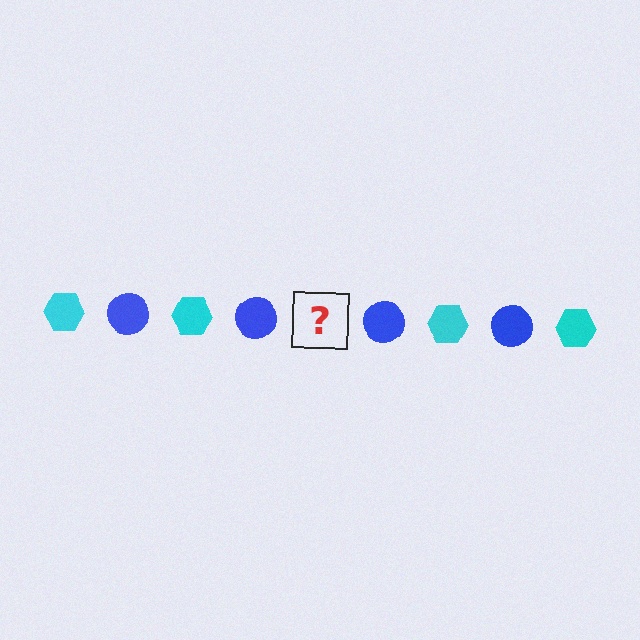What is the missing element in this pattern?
The missing element is a cyan hexagon.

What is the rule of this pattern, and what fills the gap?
The rule is that the pattern alternates between cyan hexagon and blue circle. The gap should be filled with a cyan hexagon.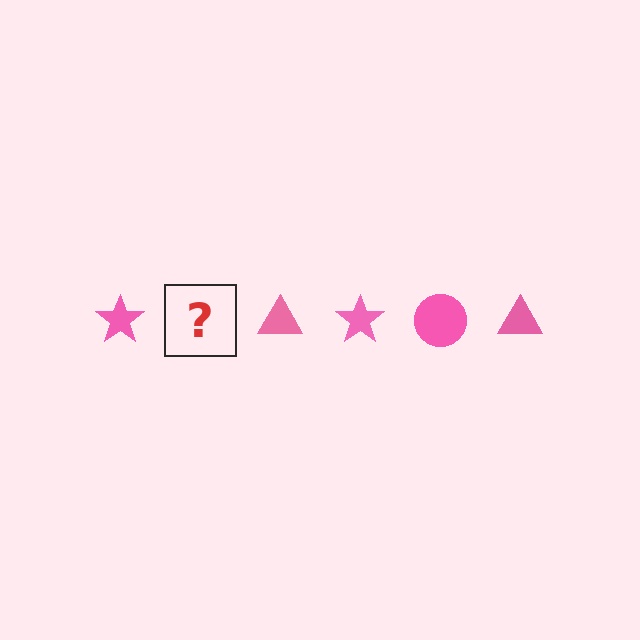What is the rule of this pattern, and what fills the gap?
The rule is that the pattern cycles through star, circle, triangle shapes in pink. The gap should be filled with a pink circle.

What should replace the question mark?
The question mark should be replaced with a pink circle.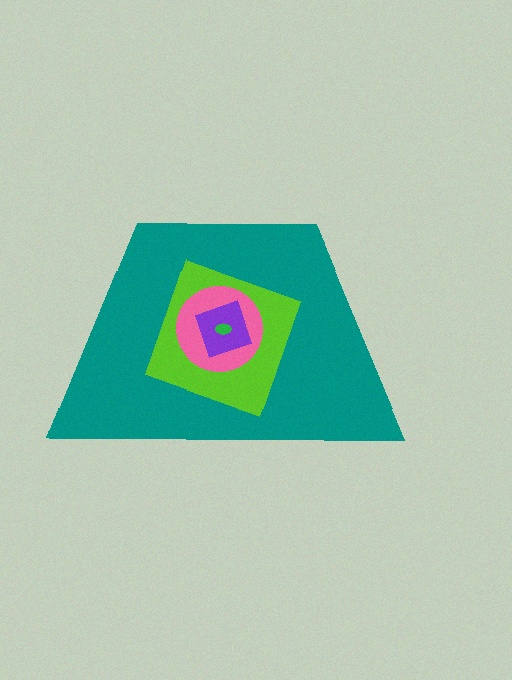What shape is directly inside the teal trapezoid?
The lime square.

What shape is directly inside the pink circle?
The purple diamond.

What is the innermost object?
The green ellipse.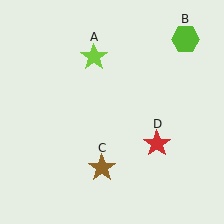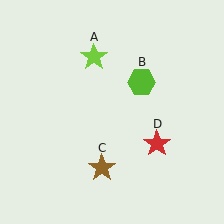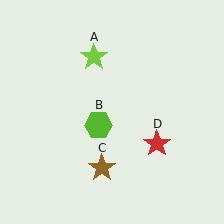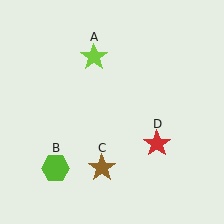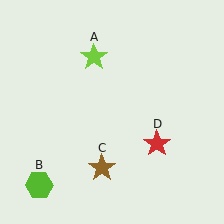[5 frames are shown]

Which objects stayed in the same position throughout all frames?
Lime star (object A) and brown star (object C) and red star (object D) remained stationary.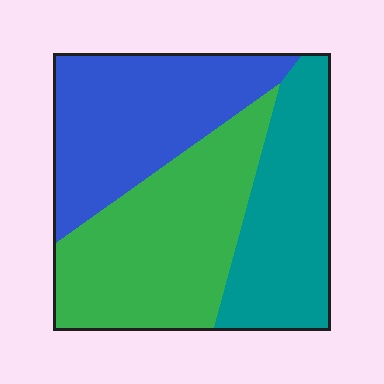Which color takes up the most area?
Green, at roughly 40%.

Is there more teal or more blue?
Blue.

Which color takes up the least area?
Teal, at roughly 30%.